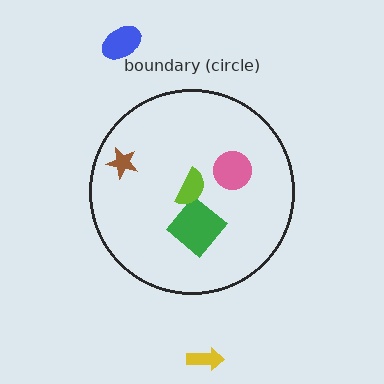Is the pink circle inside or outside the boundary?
Inside.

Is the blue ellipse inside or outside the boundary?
Outside.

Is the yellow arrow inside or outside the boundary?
Outside.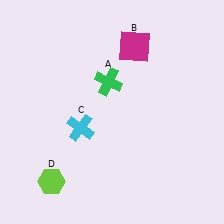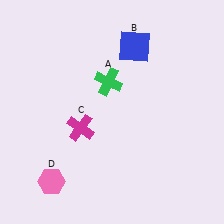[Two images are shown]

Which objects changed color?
B changed from magenta to blue. C changed from cyan to magenta. D changed from lime to pink.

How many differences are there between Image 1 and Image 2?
There are 3 differences between the two images.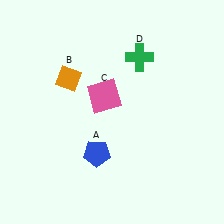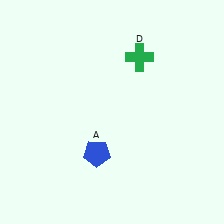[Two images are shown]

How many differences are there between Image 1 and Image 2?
There are 2 differences between the two images.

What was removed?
The pink square (C), the orange diamond (B) were removed in Image 2.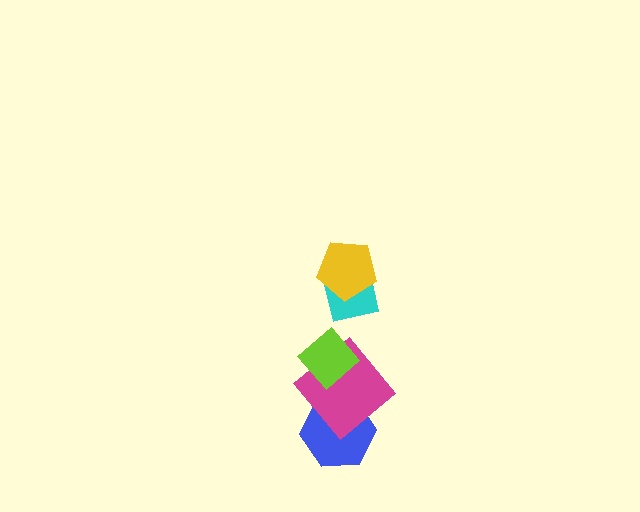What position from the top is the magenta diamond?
The magenta diamond is 4th from the top.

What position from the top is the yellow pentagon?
The yellow pentagon is 1st from the top.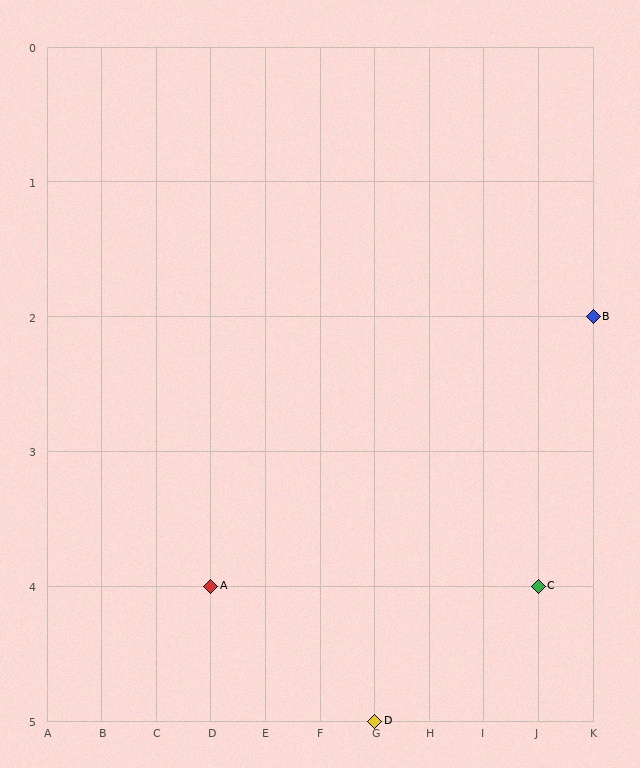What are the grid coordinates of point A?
Point A is at grid coordinates (D, 4).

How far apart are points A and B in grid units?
Points A and B are 7 columns and 2 rows apart (about 7.3 grid units diagonally).